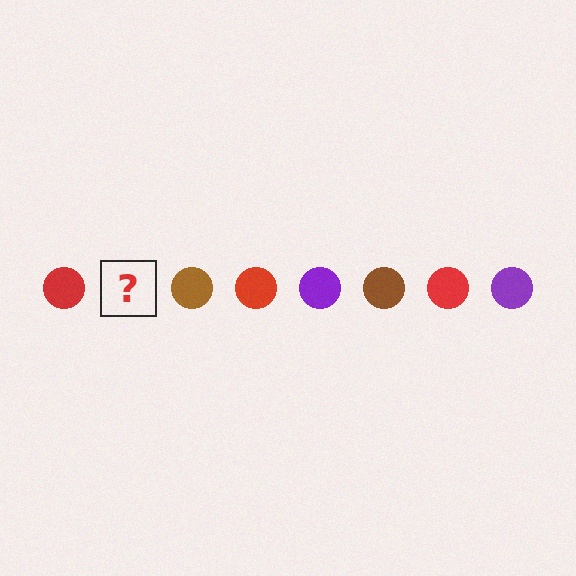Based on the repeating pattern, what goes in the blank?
The blank should be a purple circle.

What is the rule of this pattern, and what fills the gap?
The rule is that the pattern cycles through red, purple, brown circles. The gap should be filled with a purple circle.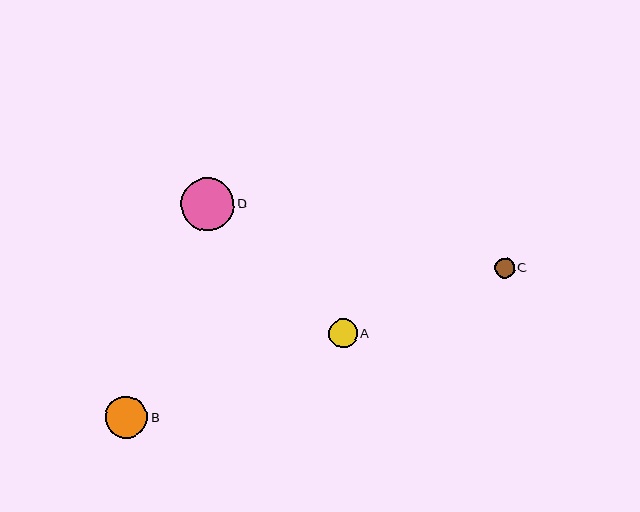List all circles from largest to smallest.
From largest to smallest: D, B, A, C.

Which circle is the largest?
Circle D is the largest with a size of approximately 53 pixels.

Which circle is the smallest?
Circle C is the smallest with a size of approximately 20 pixels.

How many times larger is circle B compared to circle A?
Circle B is approximately 1.5 times the size of circle A.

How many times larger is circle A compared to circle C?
Circle A is approximately 1.4 times the size of circle C.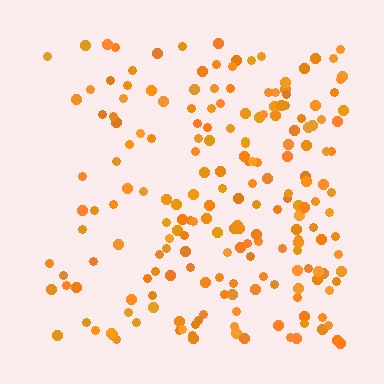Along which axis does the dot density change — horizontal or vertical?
Horizontal.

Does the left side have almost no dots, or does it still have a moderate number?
Still a moderate number, just noticeably fewer than the right.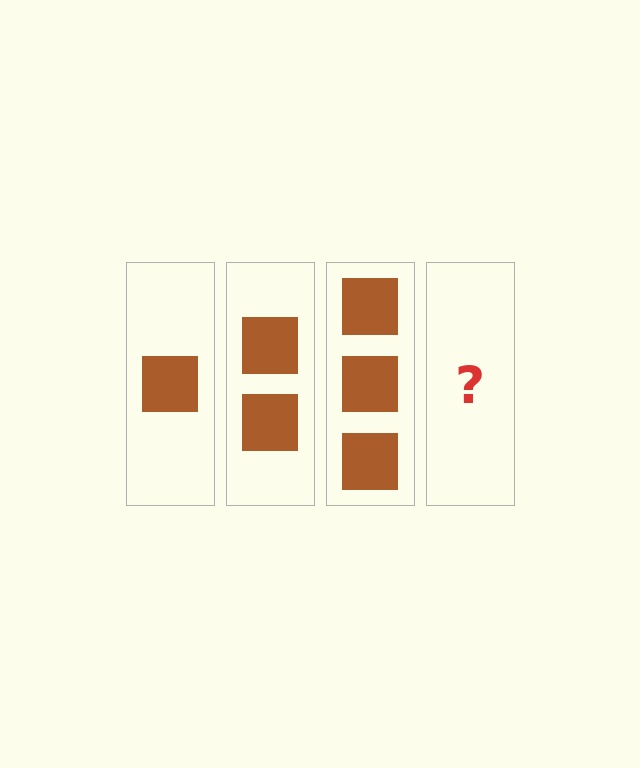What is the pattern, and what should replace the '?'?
The pattern is that each step adds one more square. The '?' should be 4 squares.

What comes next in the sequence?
The next element should be 4 squares.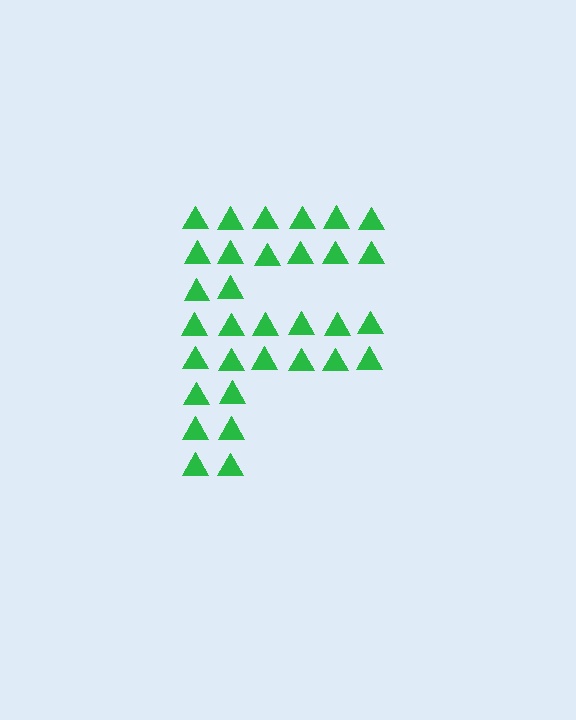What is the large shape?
The large shape is the letter F.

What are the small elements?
The small elements are triangles.